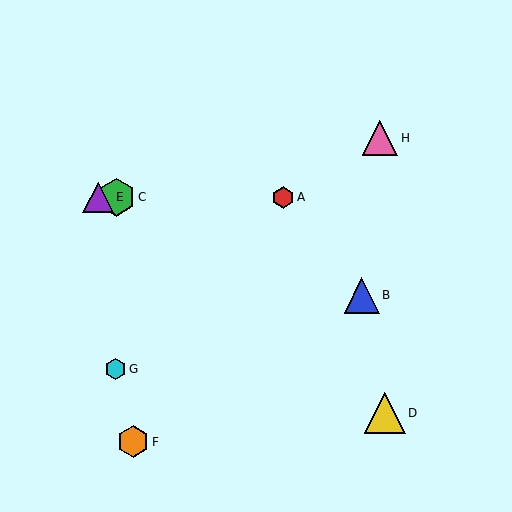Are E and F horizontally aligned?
No, E is at y≈197 and F is at y≈442.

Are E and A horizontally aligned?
Yes, both are at y≈197.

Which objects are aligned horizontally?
Objects A, C, E are aligned horizontally.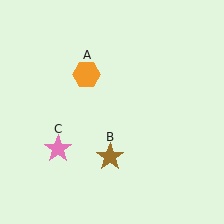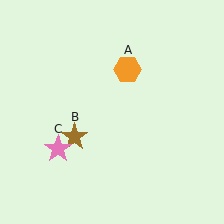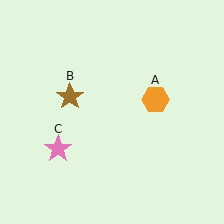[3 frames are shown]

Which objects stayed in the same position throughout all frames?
Pink star (object C) remained stationary.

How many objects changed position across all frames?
2 objects changed position: orange hexagon (object A), brown star (object B).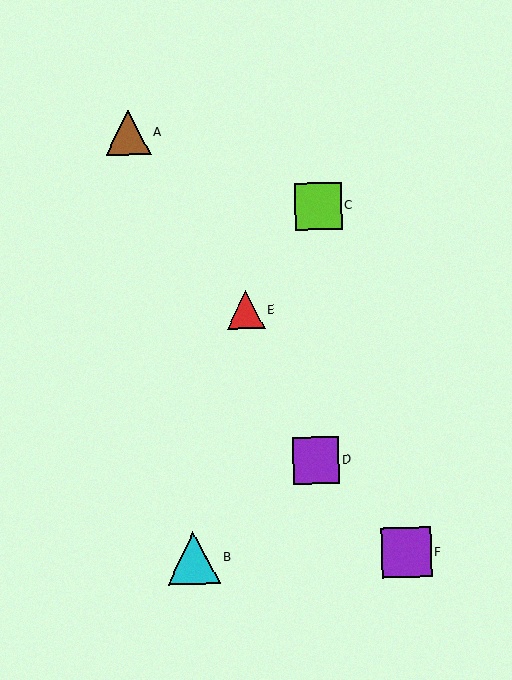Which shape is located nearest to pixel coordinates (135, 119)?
The brown triangle (labeled A) at (128, 133) is nearest to that location.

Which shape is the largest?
The cyan triangle (labeled B) is the largest.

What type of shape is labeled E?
Shape E is a red triangle.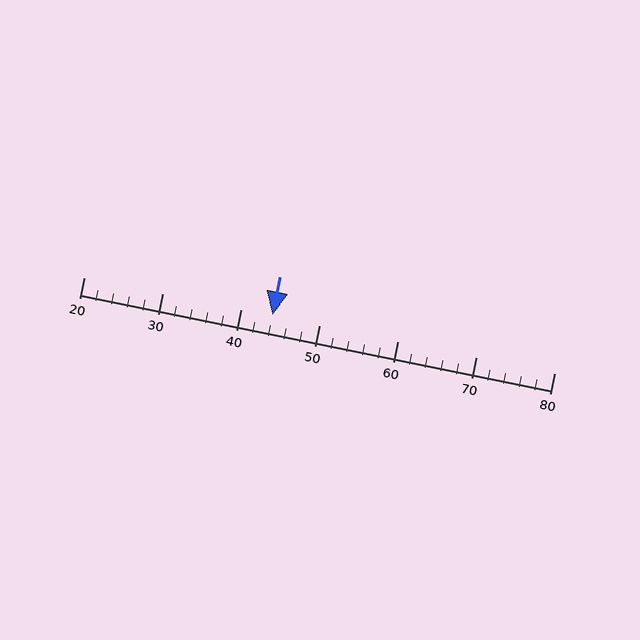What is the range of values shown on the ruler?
The ruler shows values from 20 to 80.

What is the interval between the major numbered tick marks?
The major tick marks are spaced 10 units apart.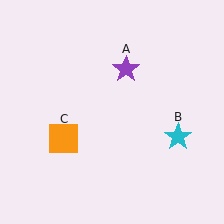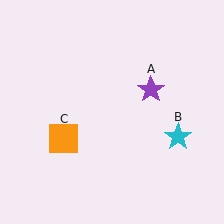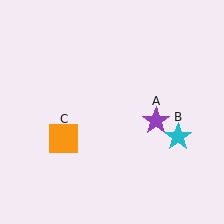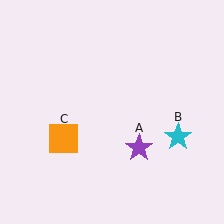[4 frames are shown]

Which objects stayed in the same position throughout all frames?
Cyan star (object B) and orange square (object C) remained stationary.